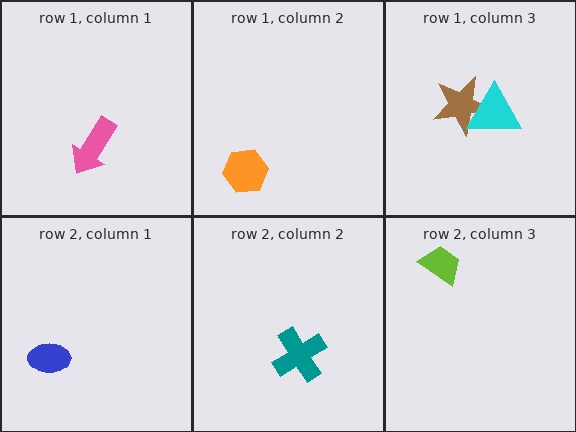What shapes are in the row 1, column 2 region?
The orange hexagon.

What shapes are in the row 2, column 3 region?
The lime trapezoid.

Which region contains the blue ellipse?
The row 2, column 1 region.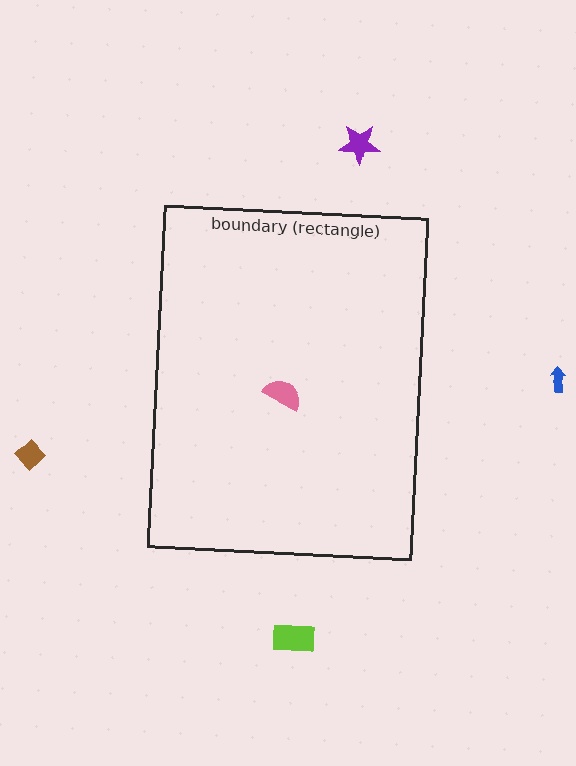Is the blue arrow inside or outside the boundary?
Outside.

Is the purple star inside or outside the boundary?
Outside.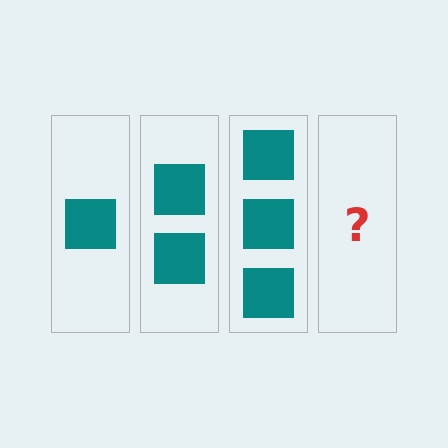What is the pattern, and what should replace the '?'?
The pattern is that each step adds one more square. The '?' should be 4 squares.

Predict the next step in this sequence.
The next step is 4 squares.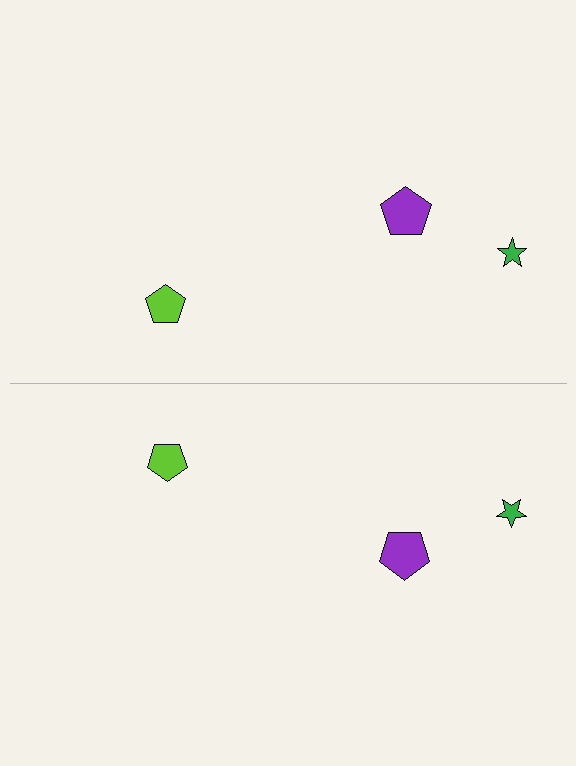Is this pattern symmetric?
Yes, this pattern has bilateral (reflection) symmetry.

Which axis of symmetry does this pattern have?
The pattern has a horizontal axis of symmetry running through the center of the image.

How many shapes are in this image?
There are 6 shapes in this image.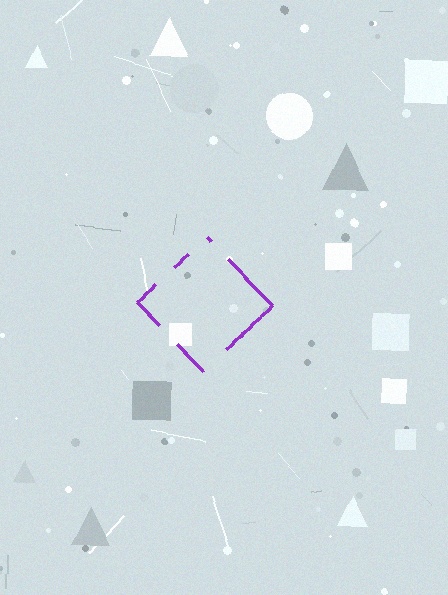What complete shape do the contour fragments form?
The contour fragments form a diamond.